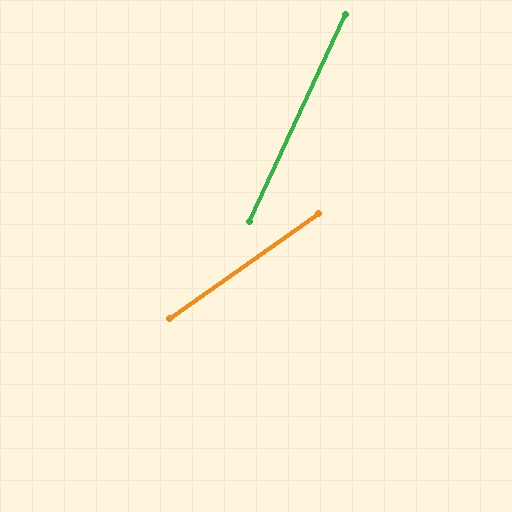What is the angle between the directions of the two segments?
Approximately 30 degrees.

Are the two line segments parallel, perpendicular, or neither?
Neither parallel nor perpendicular — they differ by about 30°.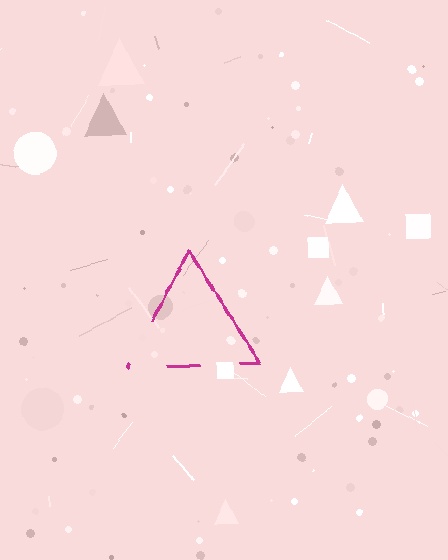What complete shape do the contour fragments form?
The contour fragments form a triangle.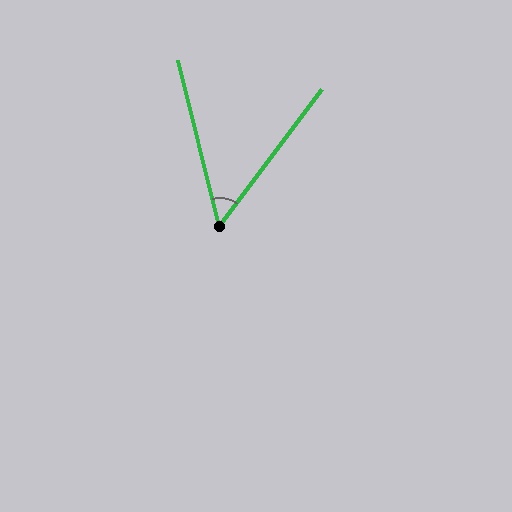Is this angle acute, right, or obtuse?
It is acute.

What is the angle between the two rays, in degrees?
Approximately 51 degrees.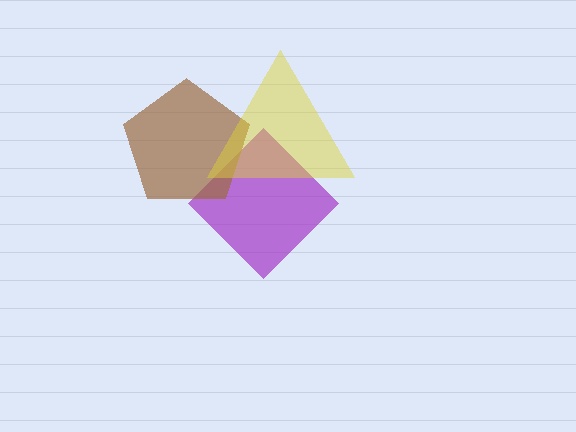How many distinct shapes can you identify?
There are 3 distinct shapes: a purple diamond, a brown pentagon, a yellow triangle.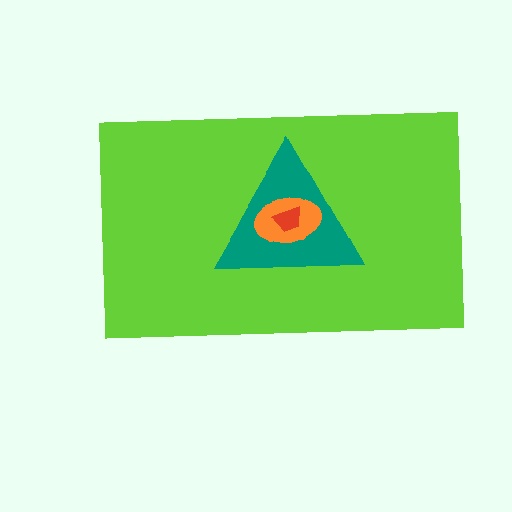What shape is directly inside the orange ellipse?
The red trapezoid.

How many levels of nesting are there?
4.